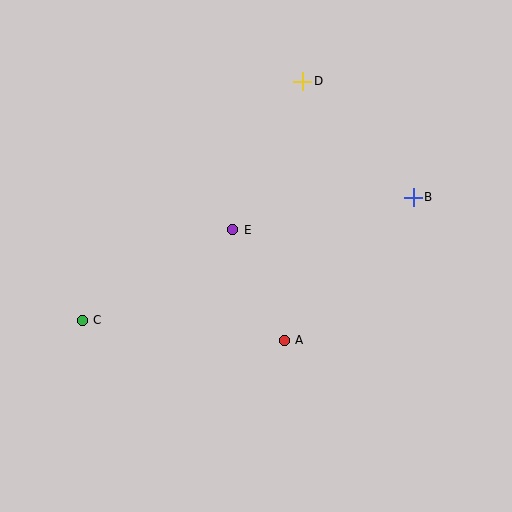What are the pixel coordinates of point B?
Point B is at (413, 197).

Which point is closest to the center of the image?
Point E at (233, 230) is closest to the center.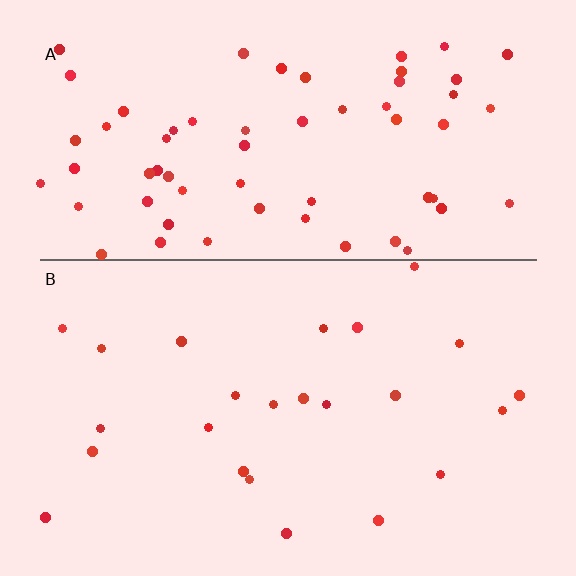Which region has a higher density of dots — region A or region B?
A (the top).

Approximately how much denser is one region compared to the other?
Approximately 2.7× — region A over region B.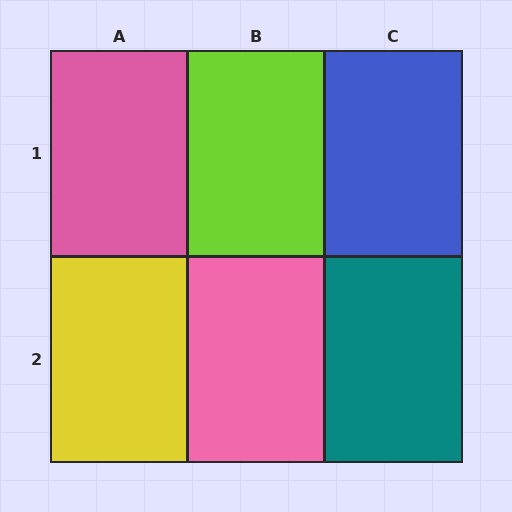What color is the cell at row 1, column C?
Blue.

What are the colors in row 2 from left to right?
Yellow, pink, teal.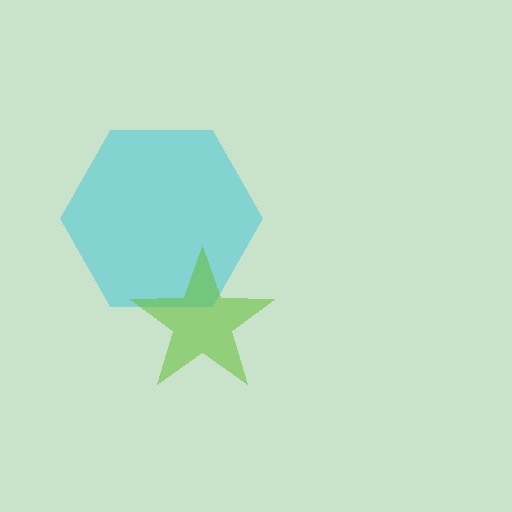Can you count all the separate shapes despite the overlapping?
Yes, there are 2 separate shapes.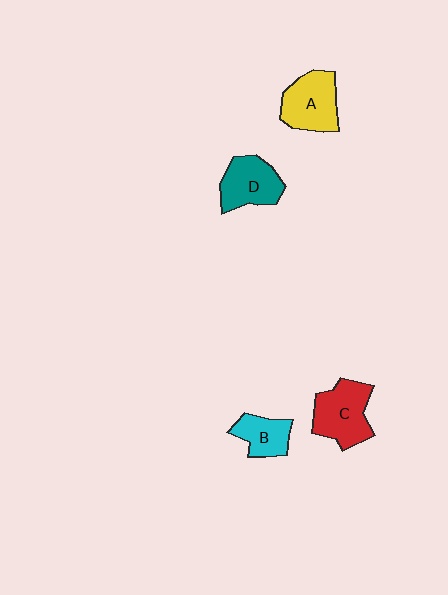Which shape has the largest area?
Shape C (red).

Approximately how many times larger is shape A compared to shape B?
Approximately 1.5 times.